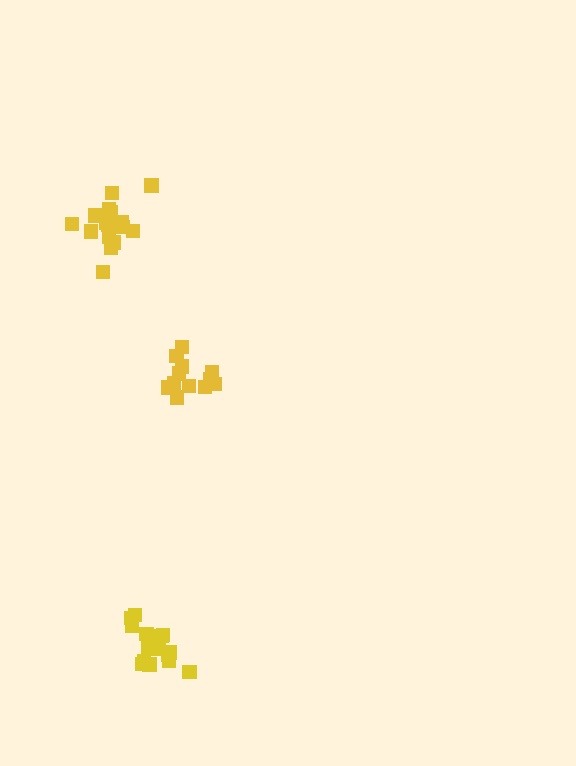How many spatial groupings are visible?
There are 3 spatial groupings.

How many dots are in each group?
Group 1: 12 dots, Group 2: 17 dots, Group 3: 16 dots (45 total).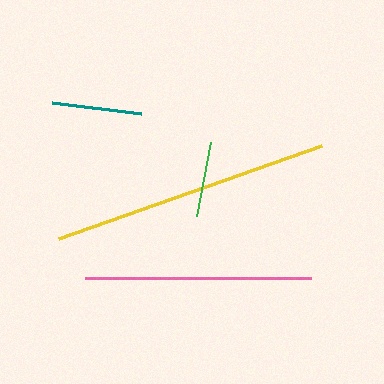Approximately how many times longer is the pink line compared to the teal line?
The pink line is approximately 2.5 times the length of the teal line.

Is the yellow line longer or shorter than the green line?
The yellow line is longer than the green line.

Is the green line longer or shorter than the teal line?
The teal line is longer than the green line.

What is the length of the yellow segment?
The yellow segment is approximately 279 pixels long.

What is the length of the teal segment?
The teal segment is approximately 90 pixels long.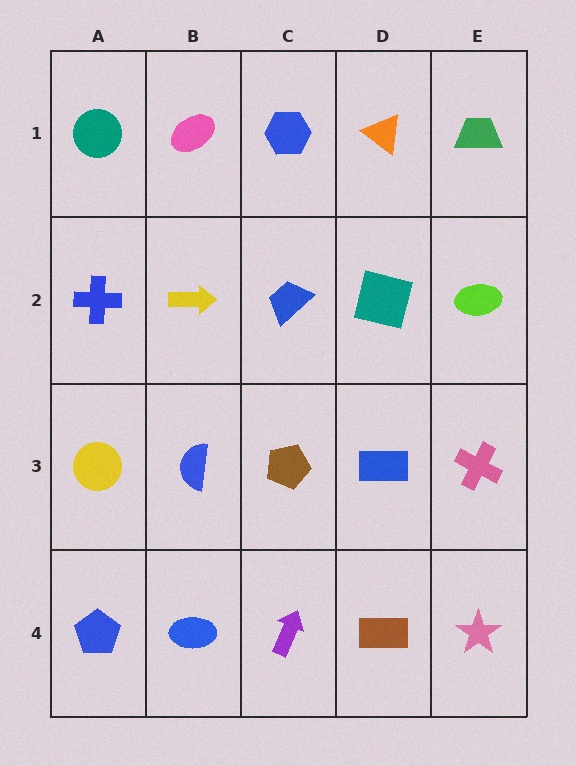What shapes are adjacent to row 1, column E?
A lime ellipse (row 2, column E), an orange triangle (row 1, column D).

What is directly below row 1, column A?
A blue cross.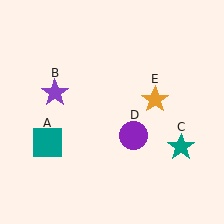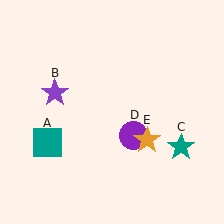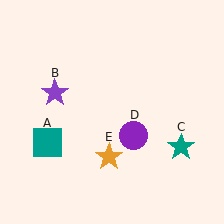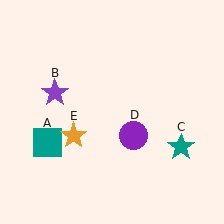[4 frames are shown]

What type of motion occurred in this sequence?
The orange star (object E) rotated clockwise around the center of the scene.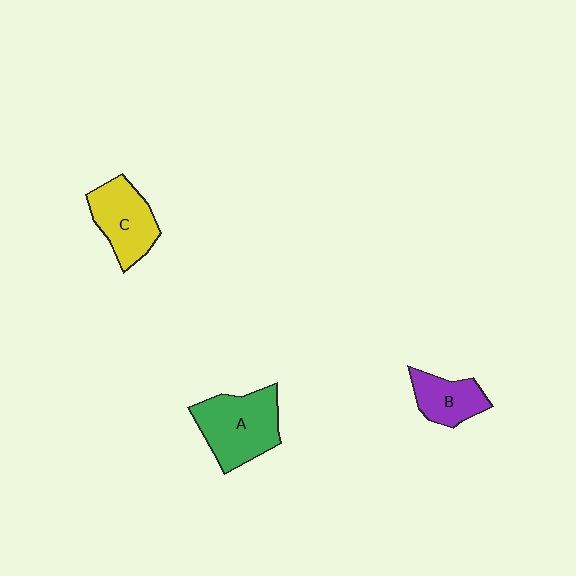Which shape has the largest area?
Shape A (green).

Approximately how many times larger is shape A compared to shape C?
Approximately 1.2 times.